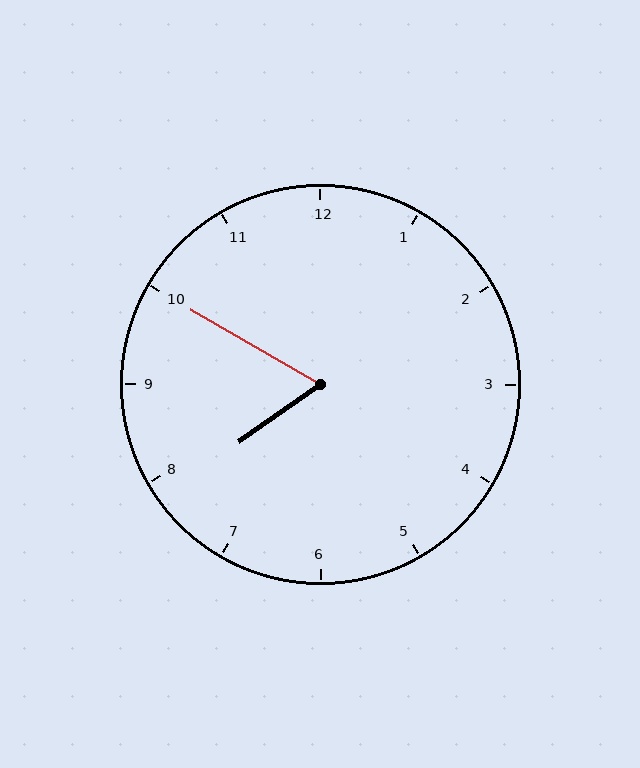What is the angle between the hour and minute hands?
Approximately 65 degrees.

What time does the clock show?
7:50.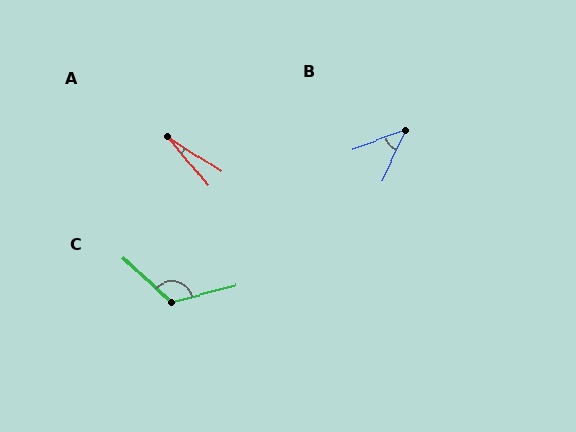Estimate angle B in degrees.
Approximately 44 degrees.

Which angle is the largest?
C, at approximately 122 degrees.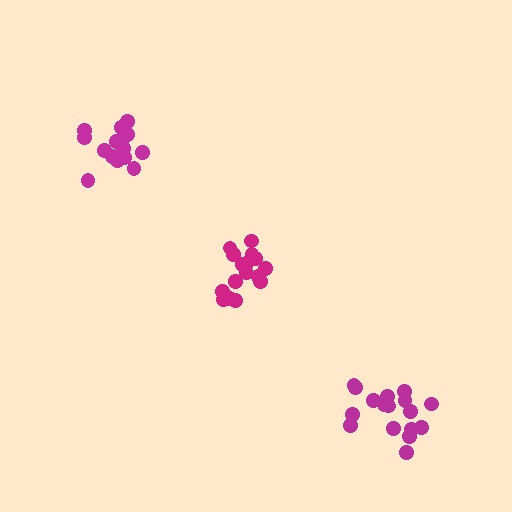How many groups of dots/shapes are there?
There are 3 groups.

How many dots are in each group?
Group 1: 16 dots, Group 2: 17 dots, Group 3: 15 dots (48 total).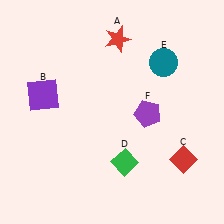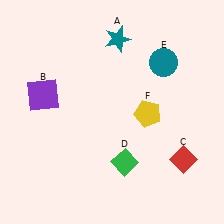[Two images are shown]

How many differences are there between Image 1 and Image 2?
There are 2 differences between the two images.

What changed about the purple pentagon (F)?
In Image 1, F is purple. In Image 2, it changed to yellow.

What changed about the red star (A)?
In Image 1, A is red. In Image 2, it changed to teal.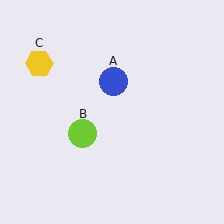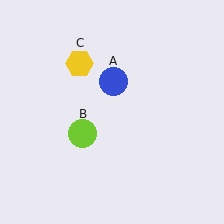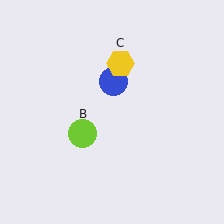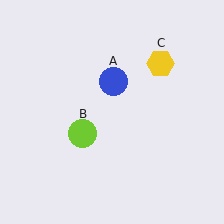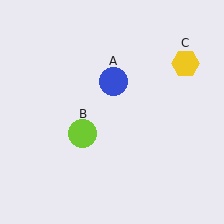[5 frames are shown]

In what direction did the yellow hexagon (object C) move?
The yellow hexagon (object C) moved right.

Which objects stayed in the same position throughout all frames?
Blue circle (object A) and lime circle (object B) remained stationary.